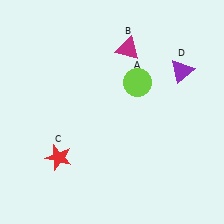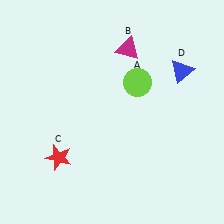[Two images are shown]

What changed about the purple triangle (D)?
In Image 1, D is purple. In Image 2, it changed to blue.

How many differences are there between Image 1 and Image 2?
There is 1 difference between the two images.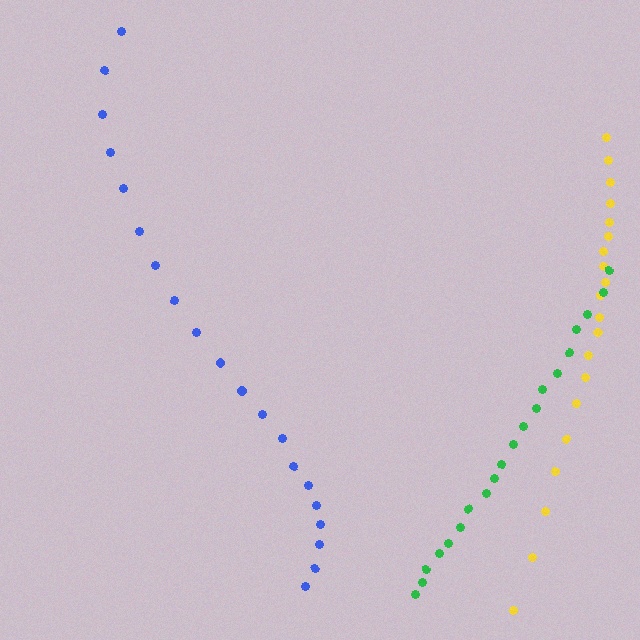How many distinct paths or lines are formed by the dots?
There are 3 distinct paths.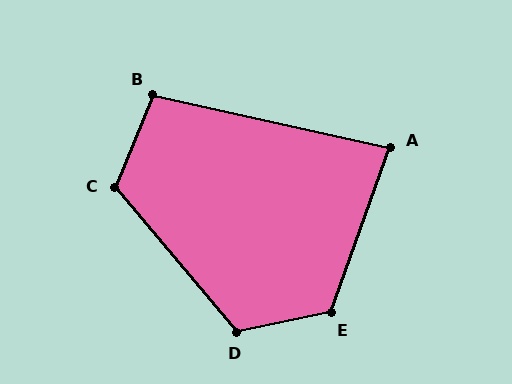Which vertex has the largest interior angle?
E, at approximately 122 degrees.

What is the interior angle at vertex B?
Approximately 100 degrees (obtuse).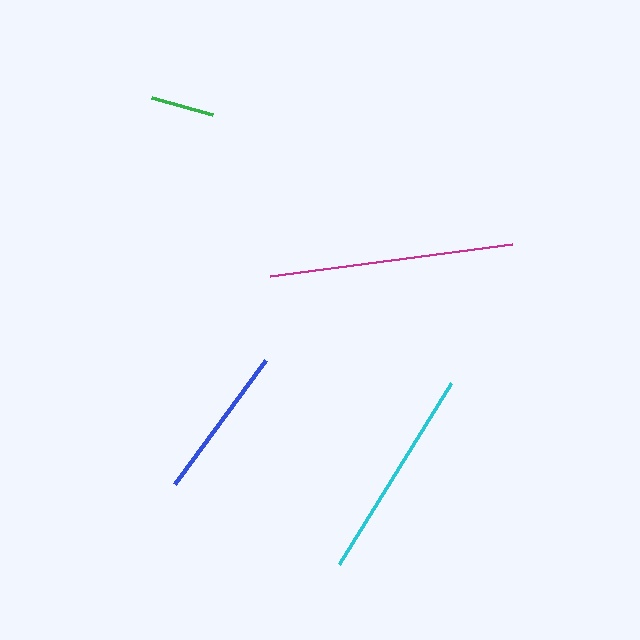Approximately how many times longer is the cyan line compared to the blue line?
The cyan line is approximately 1.4 times the length of the blue line.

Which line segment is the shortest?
The green line is the shortest at approximately 64 pixels.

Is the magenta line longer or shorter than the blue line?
The magenta line is longer than the blue line.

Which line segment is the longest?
The magenta line is the longest at approximately 243 pixels.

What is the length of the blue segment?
The blue segment is approximately 153 pixels long.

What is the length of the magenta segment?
The magenta segment is approximately 243 pixels long.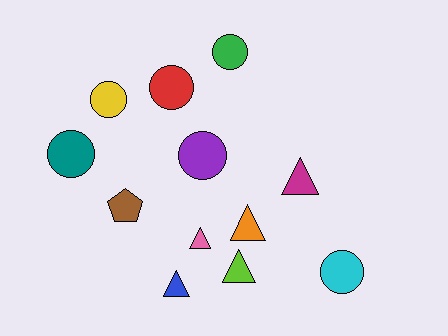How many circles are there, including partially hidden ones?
There are 6 circles.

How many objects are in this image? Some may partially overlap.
There are 12 objects.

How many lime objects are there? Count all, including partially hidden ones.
There is 1 lime object.